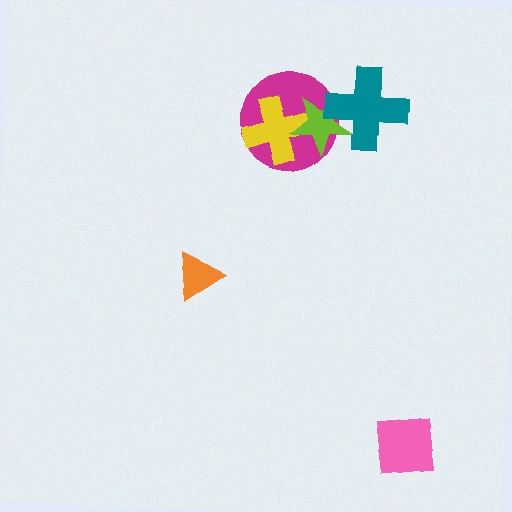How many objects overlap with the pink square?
0 objects overlap with the pink square.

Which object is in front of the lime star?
The teal cross is in front of the lime star.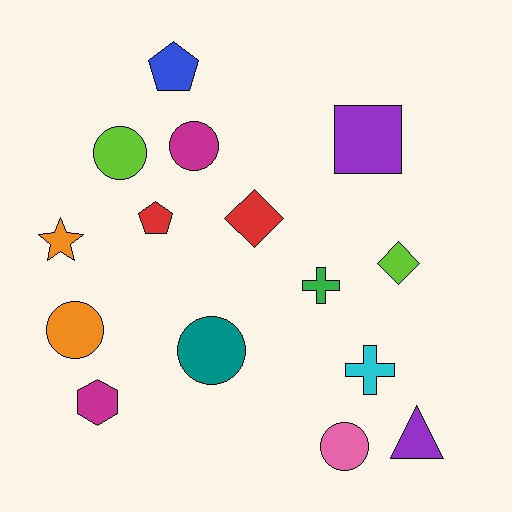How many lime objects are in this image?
There are 2 lime objects.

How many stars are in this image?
There is 1 star.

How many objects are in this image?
There are 15 objects.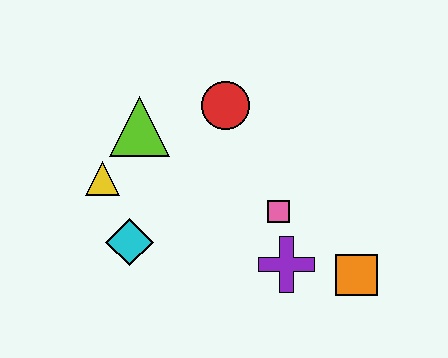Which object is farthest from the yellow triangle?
The orange square is farthest from the yellow triangle.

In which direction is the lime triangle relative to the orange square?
The lime triangle is to the left of the orange square.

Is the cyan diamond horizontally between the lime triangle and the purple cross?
No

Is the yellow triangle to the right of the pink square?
No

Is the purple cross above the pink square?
No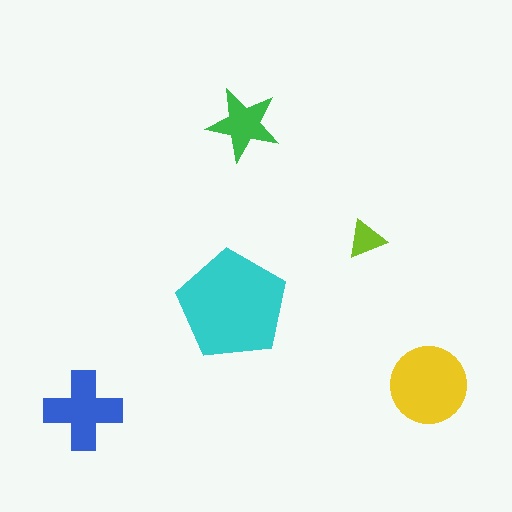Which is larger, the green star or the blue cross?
The blue cross.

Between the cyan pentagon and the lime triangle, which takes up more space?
The cyan pentagon.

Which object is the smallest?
The lime triangle.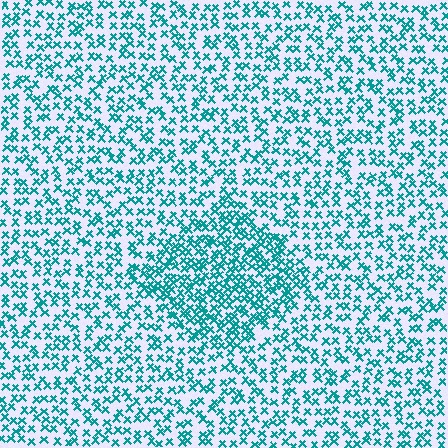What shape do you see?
I see a diamond.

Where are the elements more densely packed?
The elements are more densely packed inside the diamond boundary.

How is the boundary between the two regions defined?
The boundary is defined by a change in element density (approximately 1.8x ratio). All elements are the same color, size, and shape.